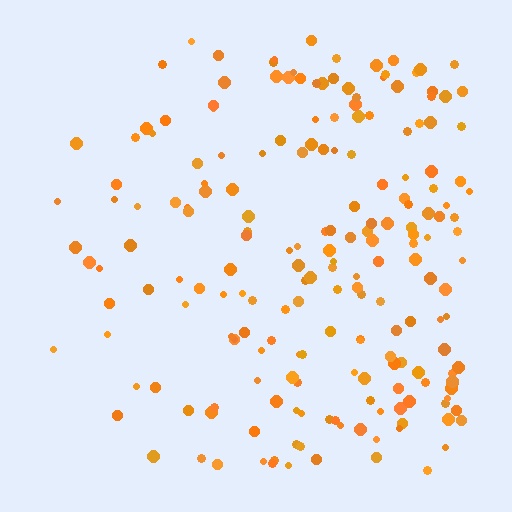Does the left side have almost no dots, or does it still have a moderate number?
Still a moderate number, just noticeably fewer than the right.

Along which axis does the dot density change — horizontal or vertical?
Horizontal.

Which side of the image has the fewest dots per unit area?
The left.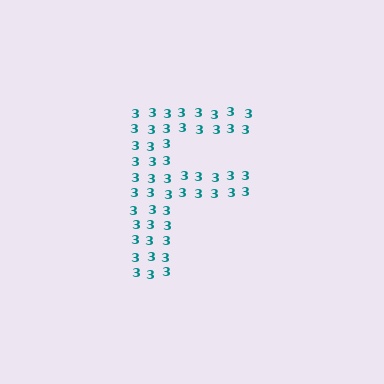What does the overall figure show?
The overall figure shows the letter F.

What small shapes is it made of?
It is made of small digit 3's.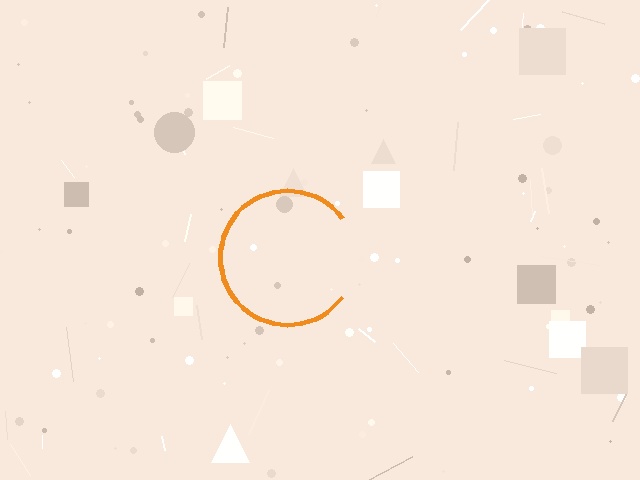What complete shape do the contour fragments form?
The contour fragments form a circle.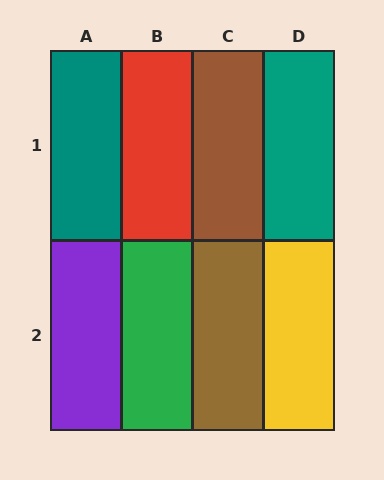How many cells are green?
1 cell is green.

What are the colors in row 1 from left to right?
Teal, red, brown, teal.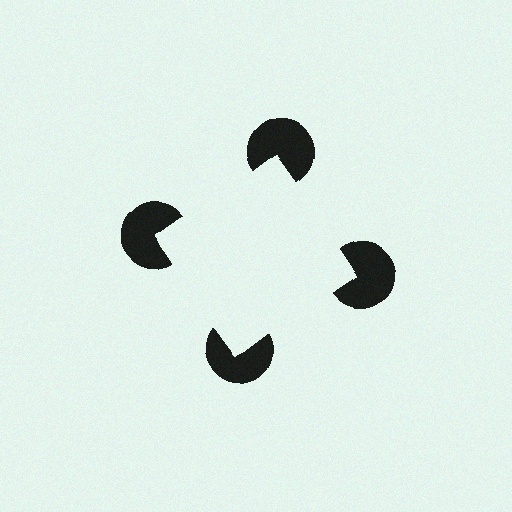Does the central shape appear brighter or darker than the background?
It typically appears slightly brighter than the background, even though no actual brightness change is drawn.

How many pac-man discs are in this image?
There are 4 — one at each vertex of the illusory square.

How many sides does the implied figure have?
4 sides.